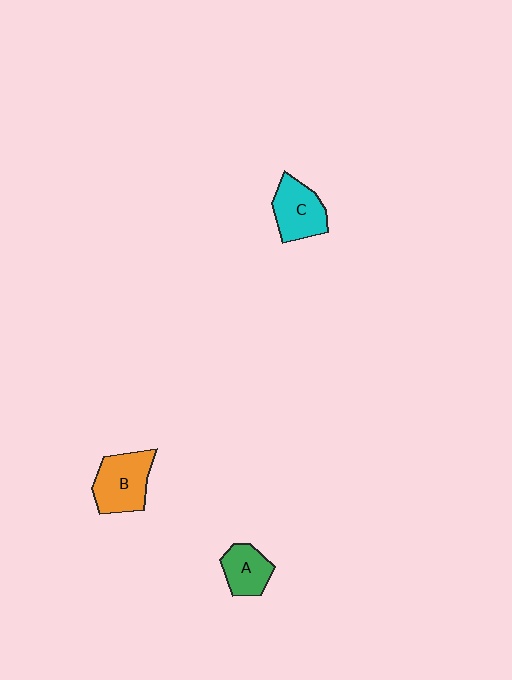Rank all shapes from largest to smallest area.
From largest to smallest: B (orange), C (cyan), A (green).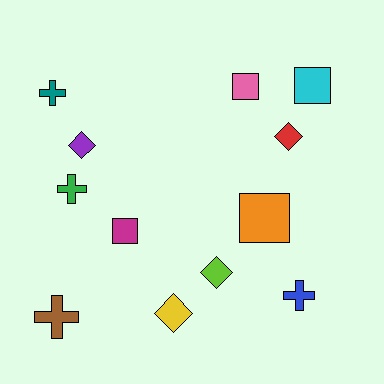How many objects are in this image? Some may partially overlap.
There are 12 objects.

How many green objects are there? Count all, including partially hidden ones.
There is 1 green object.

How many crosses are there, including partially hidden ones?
There are 4 crosses.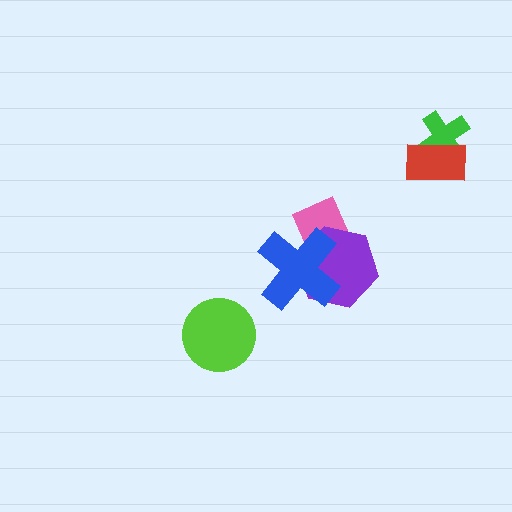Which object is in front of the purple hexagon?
The blue cross is in front of the purple hexagon.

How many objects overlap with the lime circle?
0 objects overlap with the lime circle.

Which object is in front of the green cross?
The red rectangle is in front of the green cross.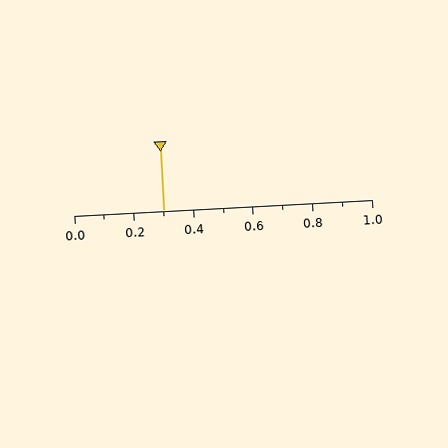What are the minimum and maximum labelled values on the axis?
The axis runs from 0.0 to 1.0.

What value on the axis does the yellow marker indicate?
The marker indicates approximately 0.3.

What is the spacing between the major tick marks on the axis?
The major ticks are spaced 0.2 apart.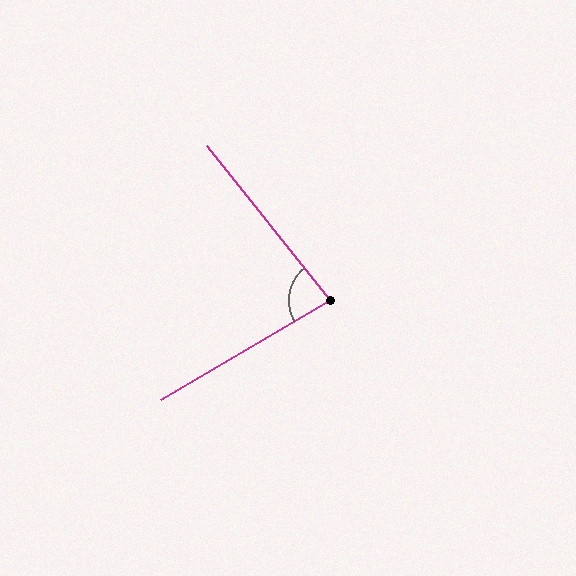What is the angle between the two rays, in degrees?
Approximately 82 degrees.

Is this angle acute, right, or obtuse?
It is acute.